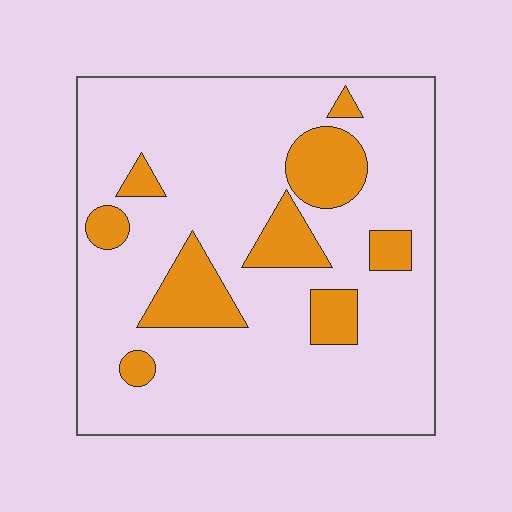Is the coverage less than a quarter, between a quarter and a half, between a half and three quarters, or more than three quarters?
Less than a quarter.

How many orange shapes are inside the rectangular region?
9.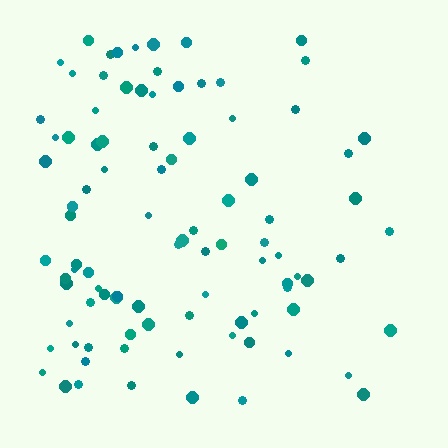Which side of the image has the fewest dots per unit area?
The right.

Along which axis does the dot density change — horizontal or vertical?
Horizontal.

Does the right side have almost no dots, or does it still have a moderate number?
Still a moderate number, just noticeably fewer than the left.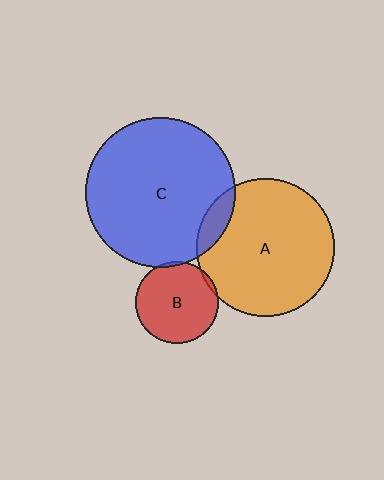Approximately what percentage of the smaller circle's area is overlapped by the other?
Approximately 10%.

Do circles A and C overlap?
Yes.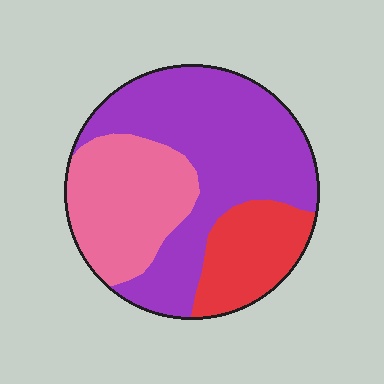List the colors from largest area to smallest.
From largest to smallest: purple, pink, red.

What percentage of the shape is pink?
Pink takes up between a sixth and a third of the shape.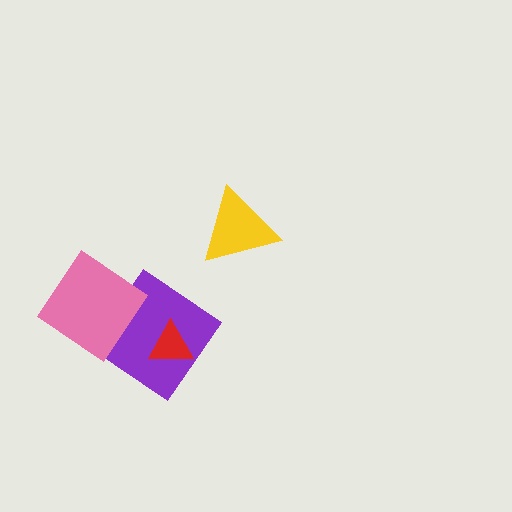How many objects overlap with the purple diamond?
2 objects overlap with the purple diamond.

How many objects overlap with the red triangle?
1 object overlaps with the red triangle.